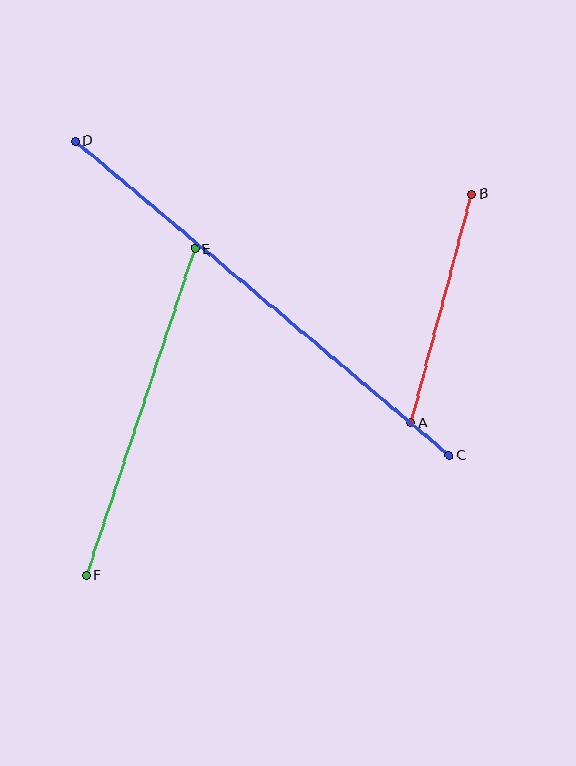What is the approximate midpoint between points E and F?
The midpoint is at approximately (141, 412) pixels.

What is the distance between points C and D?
The distance is approximately 489 pixels.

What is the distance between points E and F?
The distance is approximately 344 pixels.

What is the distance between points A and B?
The distance is approximately 237 pixels.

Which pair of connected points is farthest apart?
Points C and D are farthest apart.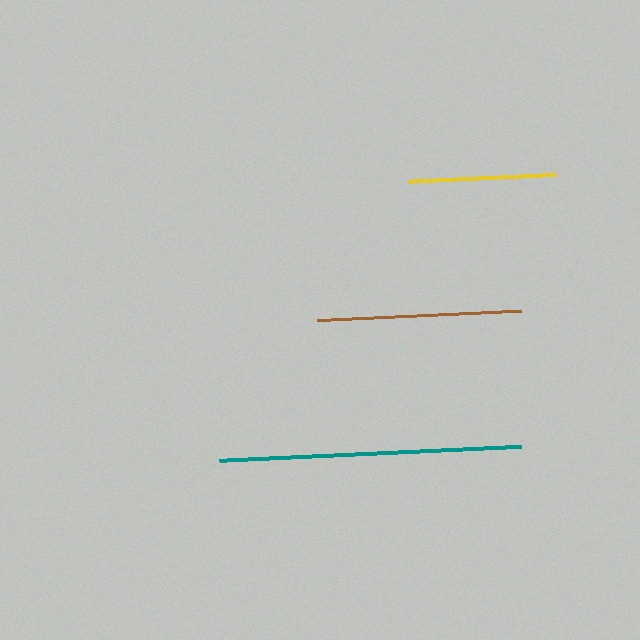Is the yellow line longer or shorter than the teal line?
The teal line is longer than the yellow line.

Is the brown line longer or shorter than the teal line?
The teal line is longer than the brown line.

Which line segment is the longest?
The teal line is the longest at approximately 302 pixels.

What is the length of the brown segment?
The brown segment is approximately 204 pixels long.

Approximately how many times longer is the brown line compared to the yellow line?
The brown line is approximately 1.4 times the length of the yellow line.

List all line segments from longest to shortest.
From longest to shortest: teal, brown, yellow.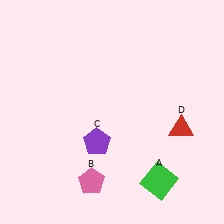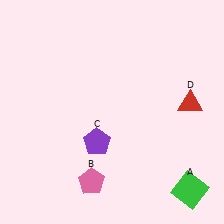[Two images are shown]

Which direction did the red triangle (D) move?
The red triangle (D) moved up.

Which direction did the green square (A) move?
The green square (A) moved right.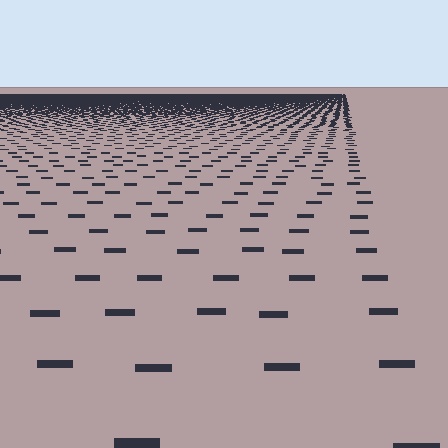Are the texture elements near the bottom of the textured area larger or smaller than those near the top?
Larger. Near the bottom, elements are closer to the viewer and appear at a bigger on-screen size.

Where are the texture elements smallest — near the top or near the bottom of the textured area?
Near the top.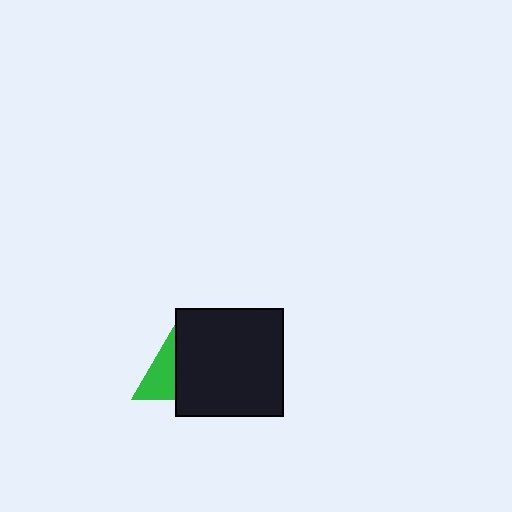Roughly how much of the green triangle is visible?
About half of it is visible (roughly 46%).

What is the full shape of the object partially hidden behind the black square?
The partially hidden object is a green triangle.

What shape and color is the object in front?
The object in front is a black square.